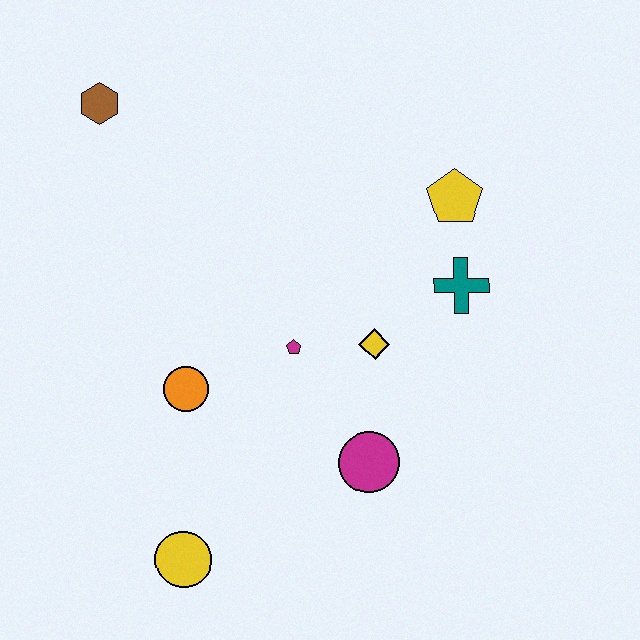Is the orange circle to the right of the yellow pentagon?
No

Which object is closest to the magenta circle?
The yellow diamond is closest to the magenta circle.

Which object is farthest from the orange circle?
The yellow pentagon is farthest from the orange circle.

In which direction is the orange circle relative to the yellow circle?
The orange circle is above the yellow circle.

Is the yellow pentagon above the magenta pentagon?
Yes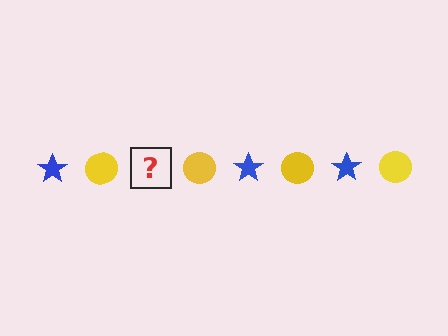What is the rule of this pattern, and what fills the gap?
The rule is that the pattern alternates between blue star and yellow circle. The gap should be filled with a blue star.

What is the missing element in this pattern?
The missing element is a blue star.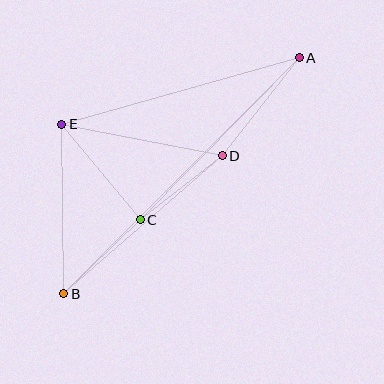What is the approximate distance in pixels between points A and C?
The distance between A and C is approximately 227 pixels.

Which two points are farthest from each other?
Points A and B are farthest from each other.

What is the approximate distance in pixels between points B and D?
The distance between B and D is approximately 210 pixels.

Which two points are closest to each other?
Points C and D are closest to each other.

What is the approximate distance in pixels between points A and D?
The distance between A and D is approximately 124 pixels.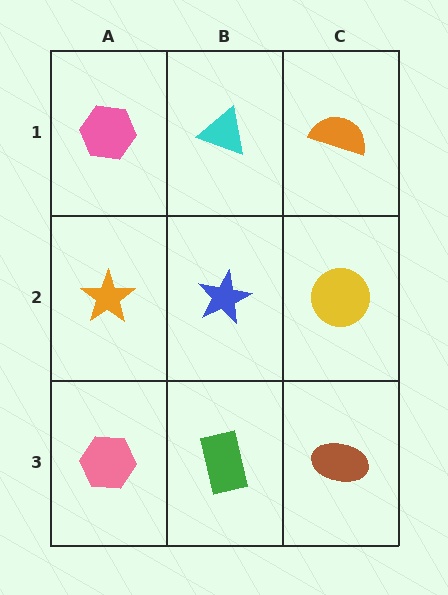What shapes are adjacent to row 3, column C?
A yellow circle (row 2, column C), a green rectangle (row 3, column B).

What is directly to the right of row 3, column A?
A green rectangle.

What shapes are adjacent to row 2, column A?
A pink hexagon (row 1, column A), a pink hexagon (row 3, column A), a blue star (row 2, column B).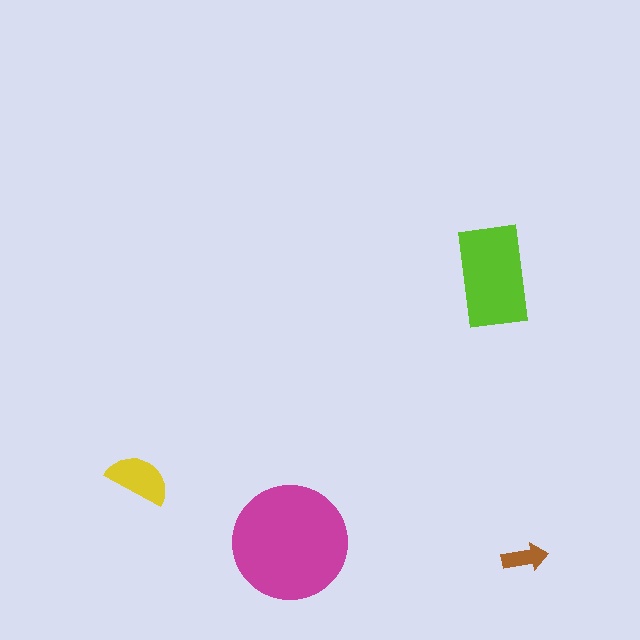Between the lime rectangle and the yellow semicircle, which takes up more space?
The lime rectangle.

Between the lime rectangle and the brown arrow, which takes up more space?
The lime rectangle.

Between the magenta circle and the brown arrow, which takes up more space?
The magenta circle.